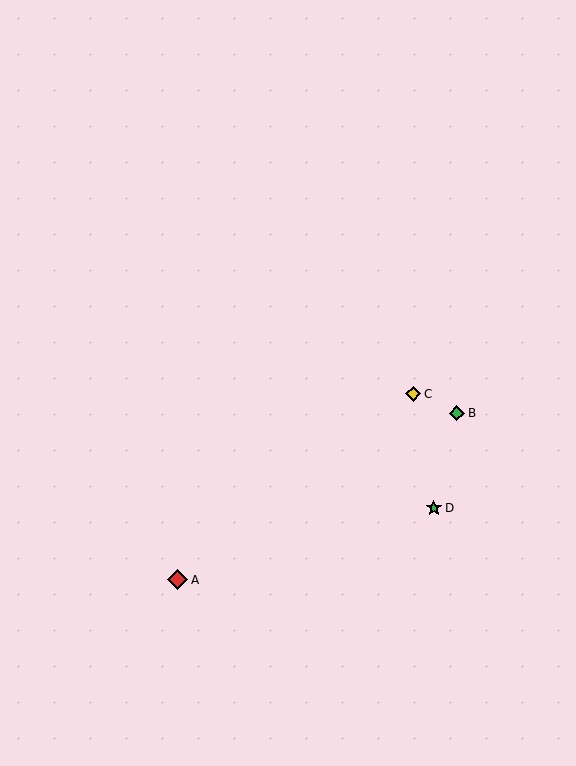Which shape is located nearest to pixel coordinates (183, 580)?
The red diamond (labeled A) at (178, 580) is nearest to that location.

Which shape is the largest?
The red diamond (labeled A) is the largest.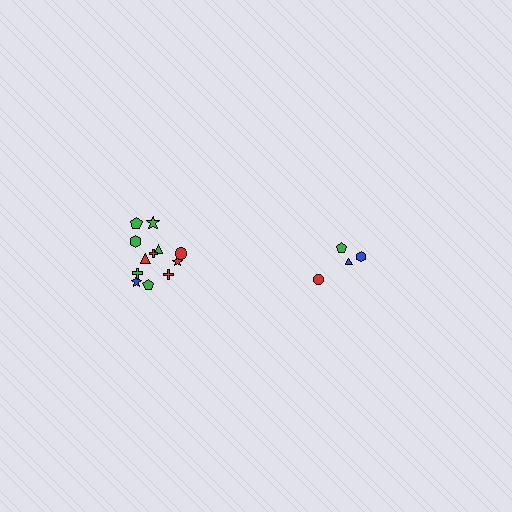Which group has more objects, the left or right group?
The left group.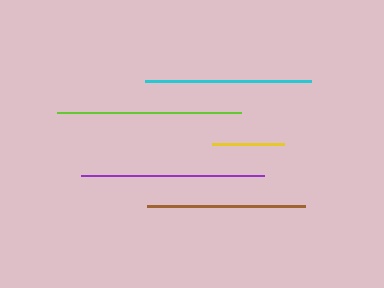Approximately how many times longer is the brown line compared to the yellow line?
The brown line is approximately 2.2 times the length of the yellow line.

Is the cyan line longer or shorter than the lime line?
The lime line is longer than the cyan line.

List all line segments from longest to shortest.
From longest to shortest: lime, purple, cyan, brown, yellow.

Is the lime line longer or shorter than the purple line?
The lime line is longer than the purple line.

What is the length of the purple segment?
The purple segment is approximately 183 pixels long.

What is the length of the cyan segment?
The cyan segment is approximately 166 pixels long.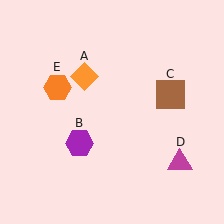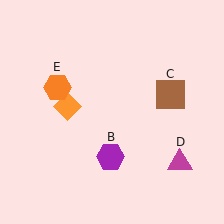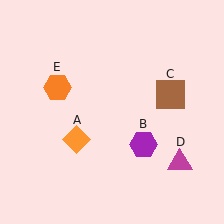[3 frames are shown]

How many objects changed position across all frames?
2 objects changed position: orange diamond (object A), purple hexagon (object B).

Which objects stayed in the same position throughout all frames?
Brown square (object C) and magenta triangle (object D) and orange hexagon (object E) remained stationary.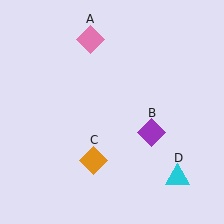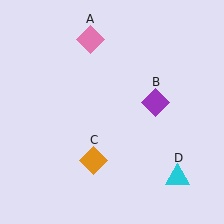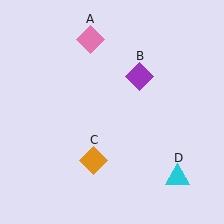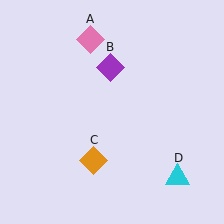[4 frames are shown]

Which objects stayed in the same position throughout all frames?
Pink diamond (object A) and orange diamond (object C) and cyan triangle (object D) remained stationary.